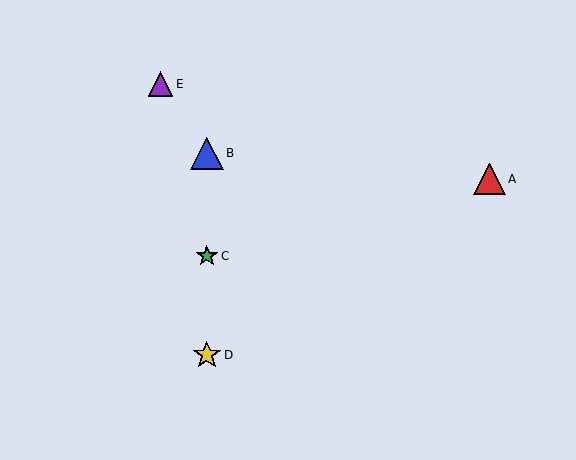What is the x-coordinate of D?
Object D is at x≈207.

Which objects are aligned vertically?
Objects B, C, D are aligned vertically.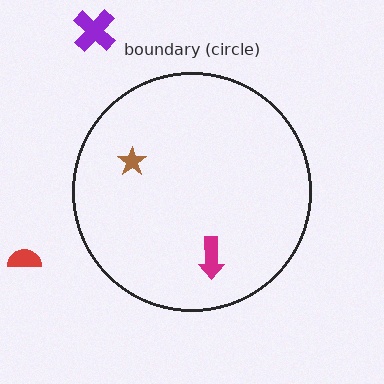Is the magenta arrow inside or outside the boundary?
Inside.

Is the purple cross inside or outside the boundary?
Outside.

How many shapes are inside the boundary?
2 inside, 2 outside.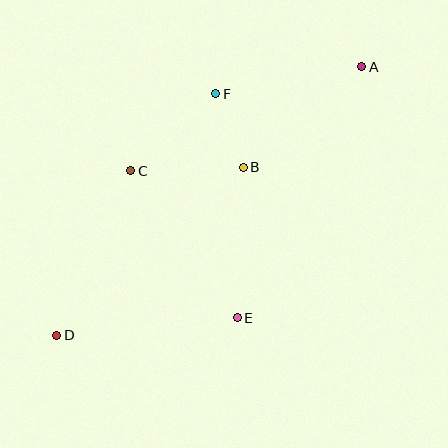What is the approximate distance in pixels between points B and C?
The distance between B and C is approximately 113 pixels.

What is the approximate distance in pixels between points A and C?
The distance between A and C is approximately 254 pixels.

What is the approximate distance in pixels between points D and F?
The distance between D and F is approximately 289 pixels.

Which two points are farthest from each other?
Points A and D are farthest from each other.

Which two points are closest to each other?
Points B and F are closest to each other.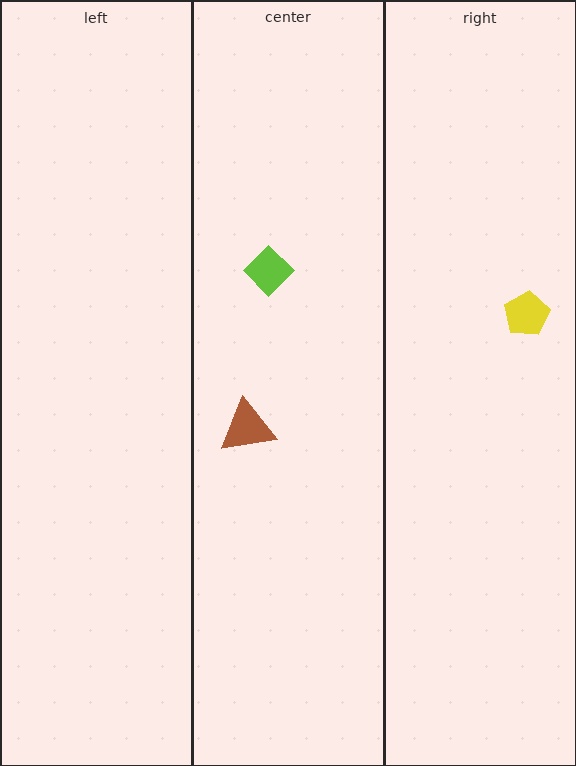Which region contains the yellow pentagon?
The right region.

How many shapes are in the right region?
1.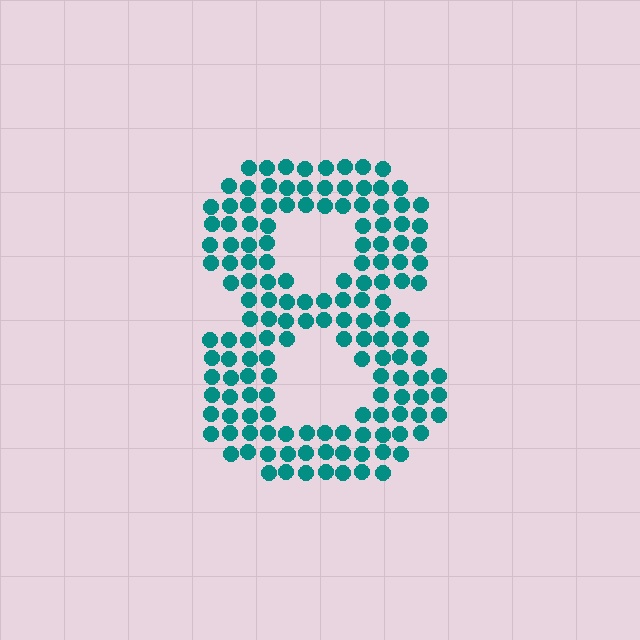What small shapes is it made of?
It is made of small circles.